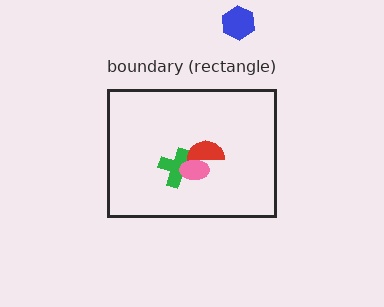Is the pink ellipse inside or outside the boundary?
Inside.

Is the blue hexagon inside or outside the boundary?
Outside.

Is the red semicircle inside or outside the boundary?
Inside.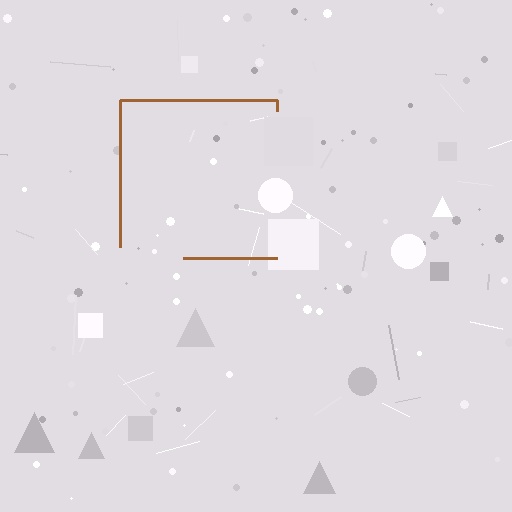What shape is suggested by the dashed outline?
The dashed outline suggests a square.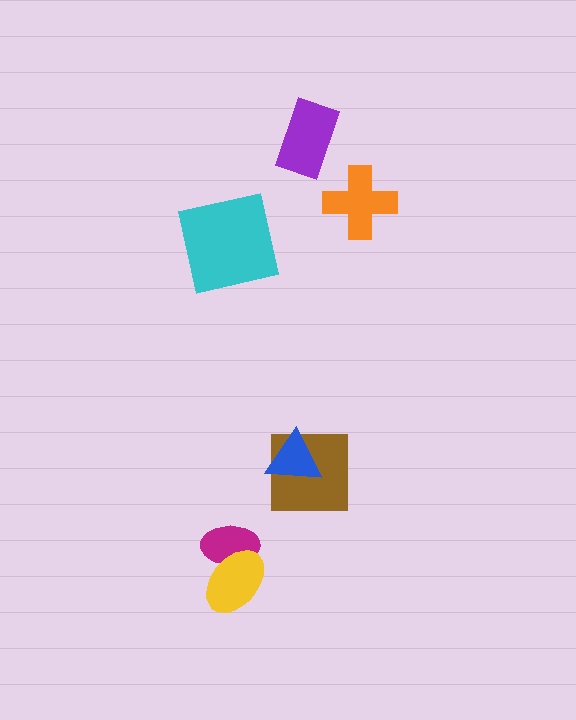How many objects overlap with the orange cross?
0 objects overlap with the orange cross.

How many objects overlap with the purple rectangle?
0 objects overlap with the purple rectangle.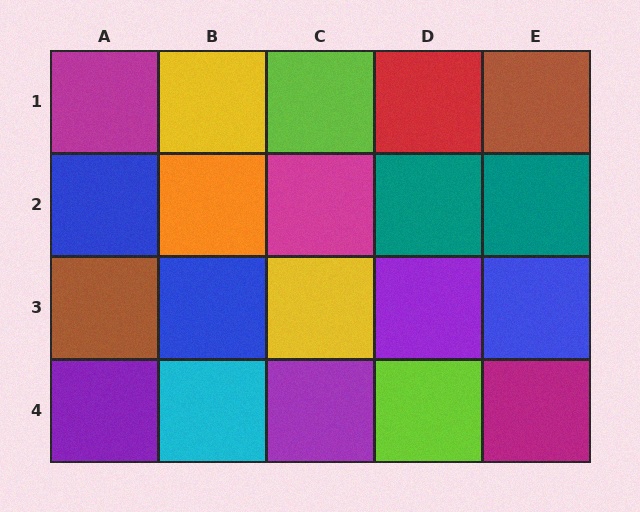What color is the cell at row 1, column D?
Red.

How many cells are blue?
3 cells are blue.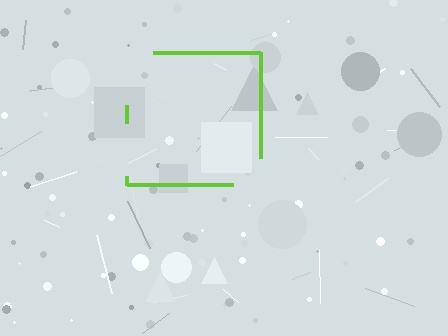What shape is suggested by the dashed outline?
The dashed outline suggests a square.